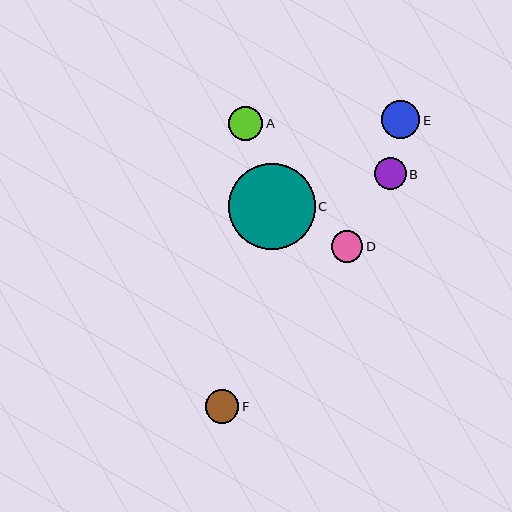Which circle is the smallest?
Circle D is the smallest with a size of approximately 31 pixels.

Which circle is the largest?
Circle C is the largest with a size of approximately 87 pixels.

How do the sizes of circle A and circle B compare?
Circle A and circle B are approximately the same size.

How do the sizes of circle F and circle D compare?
Circle F and circle D are approximately the same size.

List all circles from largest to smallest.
From largest to smallest: C, E, A, F, B, D.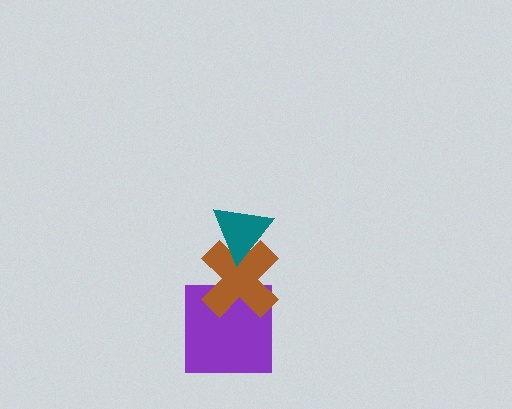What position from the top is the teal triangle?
The teal triangle is 1st from the top.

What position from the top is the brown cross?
The brown cross is 2nd from the top.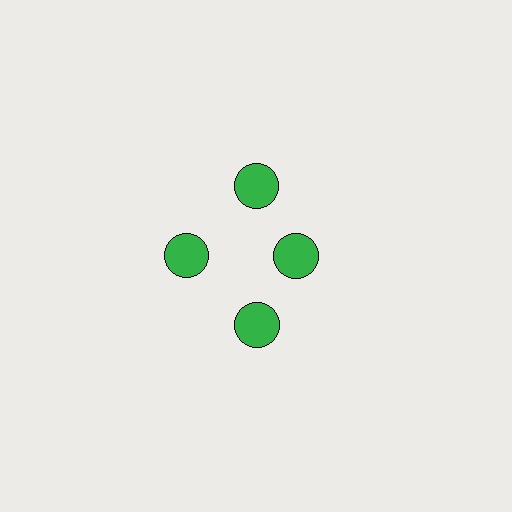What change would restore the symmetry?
The symmetry would be restored by moving it outward, back onto the ring so that all 4 circles sit at equal angles and equal distance from the center.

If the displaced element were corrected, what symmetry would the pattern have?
It would have 4-fold rotational symmetry — the pattern would map onto itself every 90 degrees.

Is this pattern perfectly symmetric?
No. The 4 green circles are arranged in a ring, but one element near the 3 o'clock position is pulled inward toward the center, breaking the 4-fold rotational symmetry.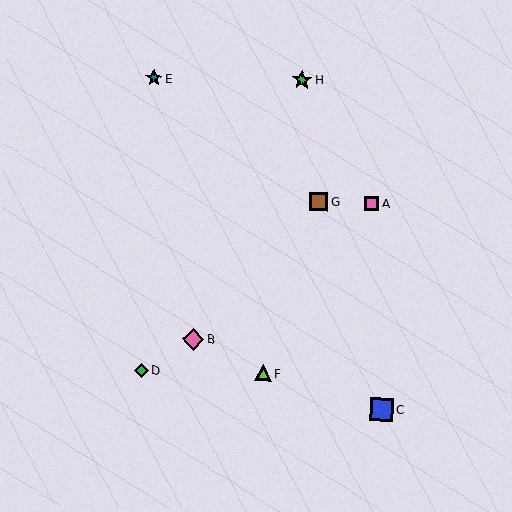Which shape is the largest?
The blue square (labeled C) is the largest.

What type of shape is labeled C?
Shape C is a blue square.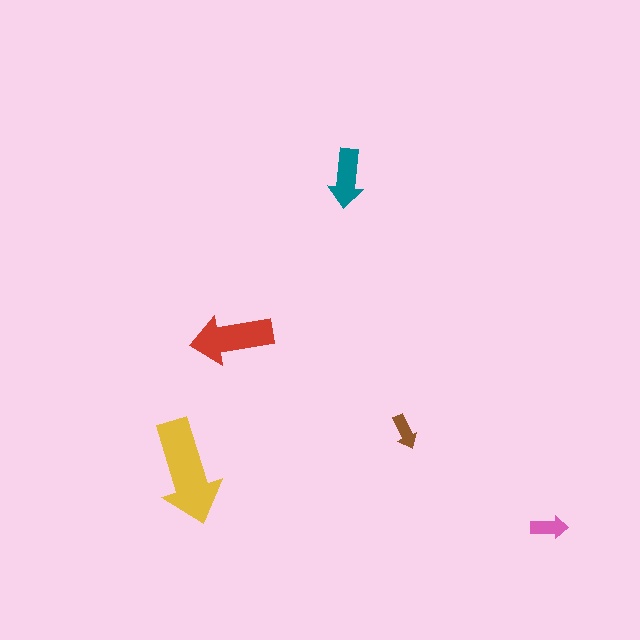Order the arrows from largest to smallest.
the yellow one, the red one, the teal one, the pink one, the brown one.